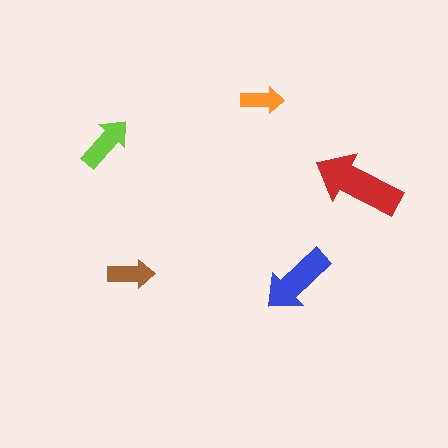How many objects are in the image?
There are 5 objects in the image.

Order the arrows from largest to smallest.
the red one, the blue one, the lime one, the brown one, the orange one.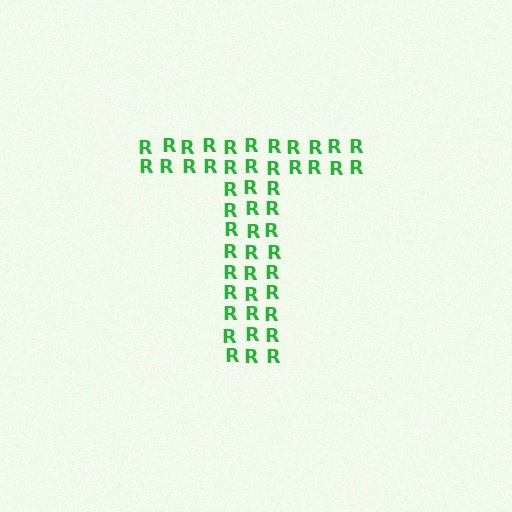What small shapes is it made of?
It is made of small letter R's.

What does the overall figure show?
The overall figure shows the letter T.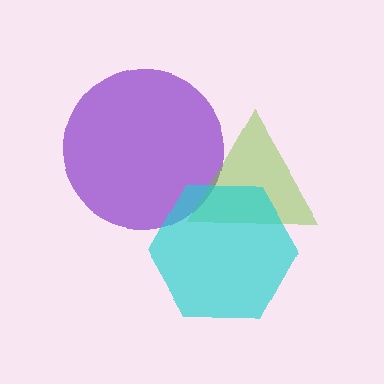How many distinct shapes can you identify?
There are 3 distinct shapes: a purple circle, a lime triangle, a cyan hexagon.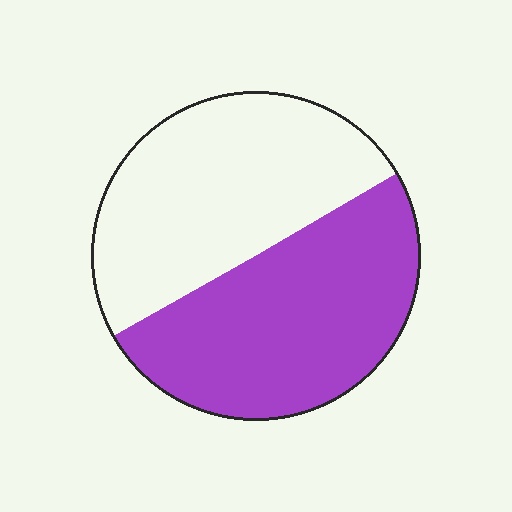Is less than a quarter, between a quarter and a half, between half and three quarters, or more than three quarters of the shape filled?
Between half and three quarters.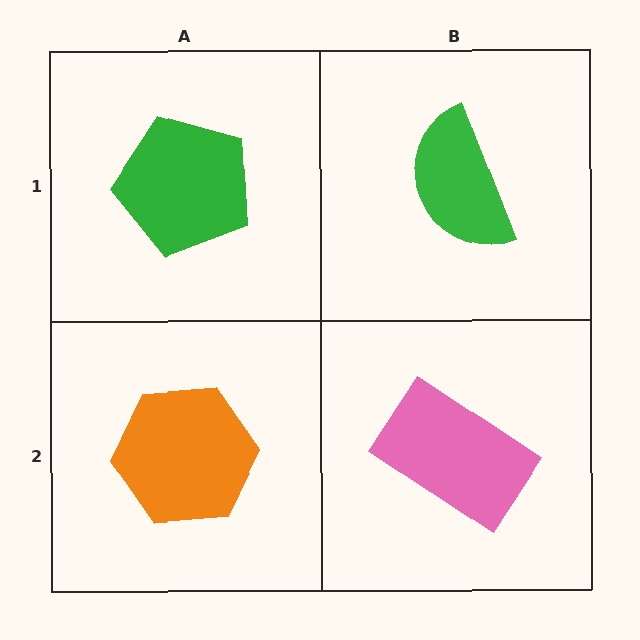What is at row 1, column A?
A green pentagon.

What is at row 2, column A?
An orange hexagon.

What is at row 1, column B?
A green semicircle.